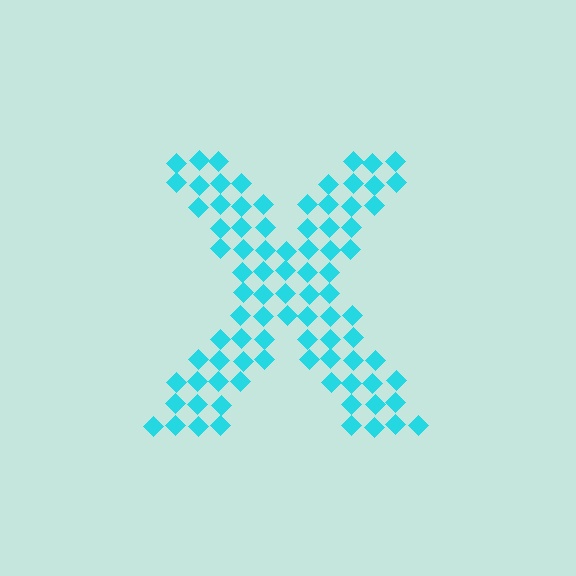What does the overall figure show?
The overall figure shows the letter X.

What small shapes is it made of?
It is made of small diamonds.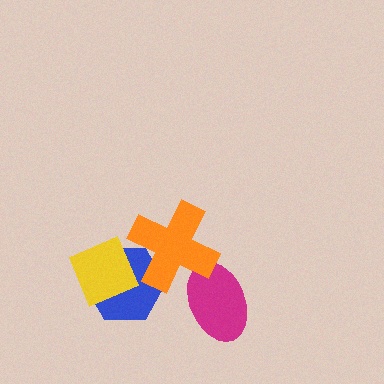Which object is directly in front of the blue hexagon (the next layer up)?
The yellow diamond is directly in front of the blue hexagon.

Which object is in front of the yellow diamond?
The orange cross is in front of the yellow diamond.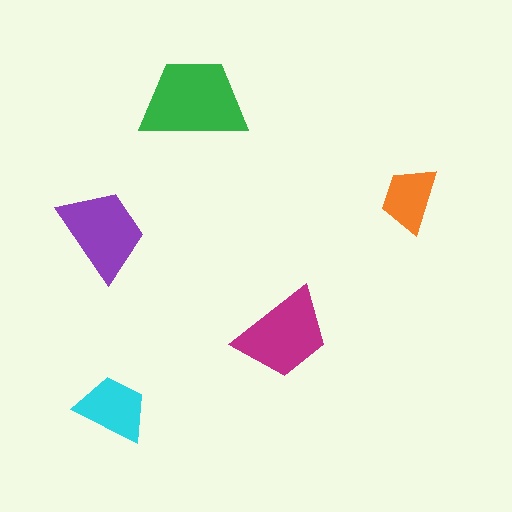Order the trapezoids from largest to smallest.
the green one, the magenta one, the purple one, the cyan one, the orange one.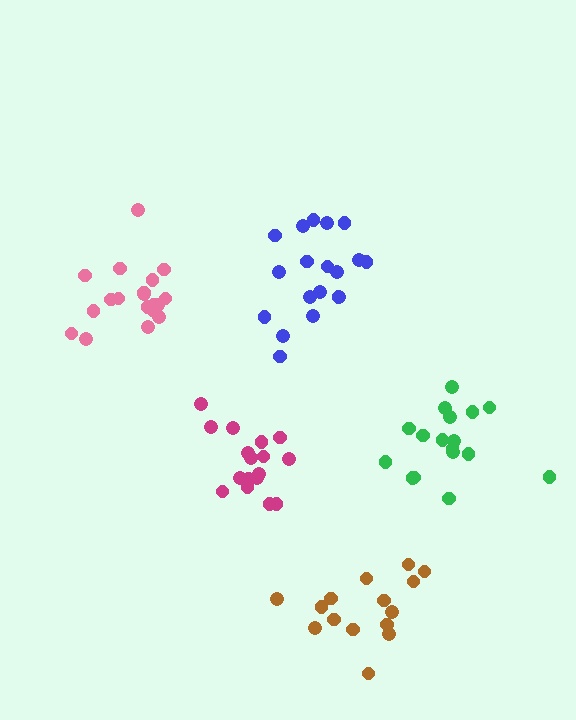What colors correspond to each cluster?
The clusters are colored: green, brown, pink, magenta, blue.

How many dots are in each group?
Group 1: 17 dots, Group 2: 15 dots, Group 3: 19 dots, Group 4: 17 dots, Group 5: 19 dots (87 total).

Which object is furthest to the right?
The green cluster is rightmost.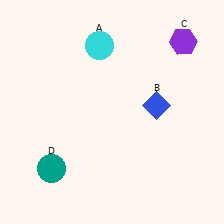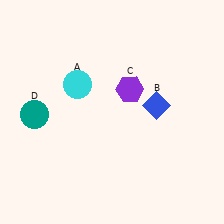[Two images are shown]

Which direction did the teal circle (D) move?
The teal circle (D) moved up.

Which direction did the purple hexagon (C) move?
The purple hexagon (C) moved left.